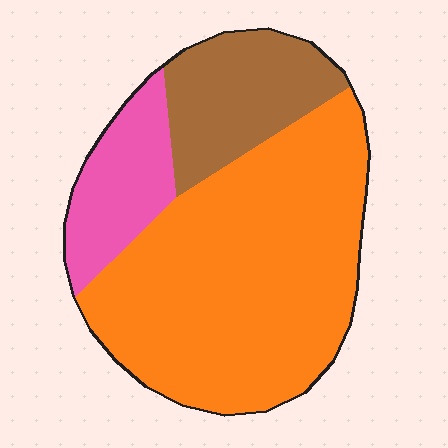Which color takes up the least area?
Pink, at roughly 15%.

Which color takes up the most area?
Orange, at roughly 65%.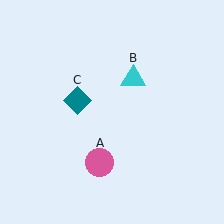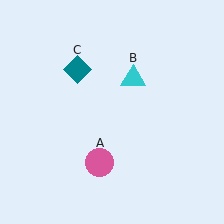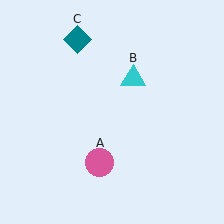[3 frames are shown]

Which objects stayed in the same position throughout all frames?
Pink circle (object A) and cyan triangle (object B) remained stationary.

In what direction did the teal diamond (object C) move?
The teal diamond (object C) moved up.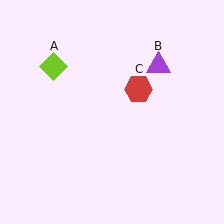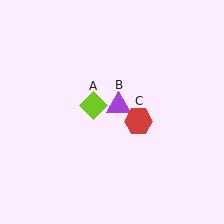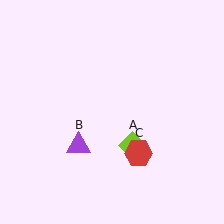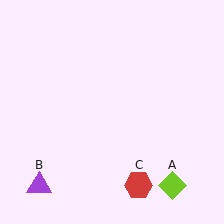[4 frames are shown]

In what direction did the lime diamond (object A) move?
The lime diamond (object A) moved down and to the right.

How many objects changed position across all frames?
3 objects changed position: lime diamond (object A), purple triangle (object B), red hexagon (object C).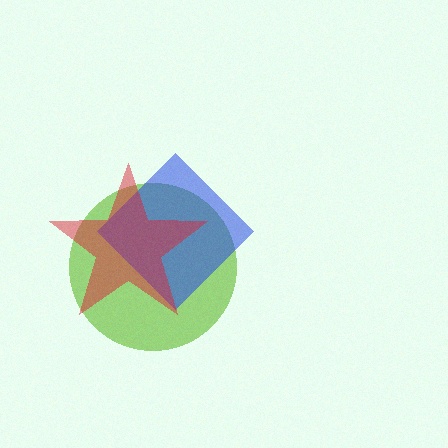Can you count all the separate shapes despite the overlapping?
Yes, there are 3 separate shapes.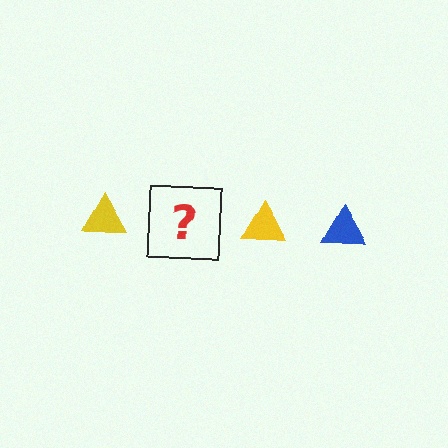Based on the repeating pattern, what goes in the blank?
The blank should be a blue triangle.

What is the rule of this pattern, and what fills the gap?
The rule is that the pattern cycles through yellow, blue triangles. The gap should be filled with a blue triangle.